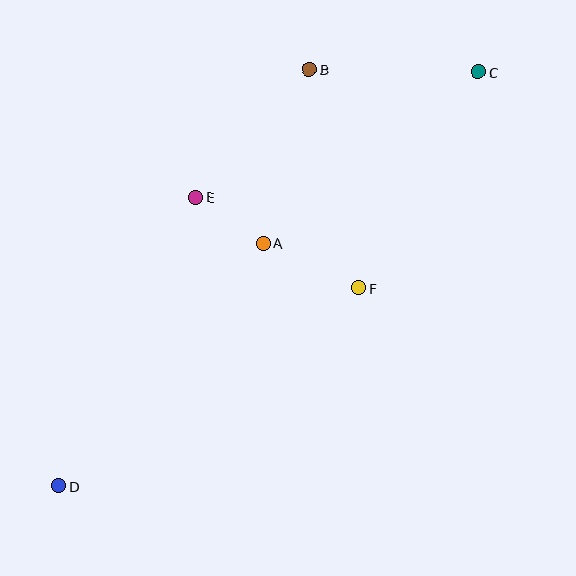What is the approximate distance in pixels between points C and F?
The distance between C and F is approximately 247 pixels.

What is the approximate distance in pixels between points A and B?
The distance between A and B is approximately 180 pixels.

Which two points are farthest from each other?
Points C and D are farthest from each other.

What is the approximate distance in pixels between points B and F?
The distance between B and F is approximately 224 pixels.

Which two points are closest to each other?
Points A and E are closest to each other.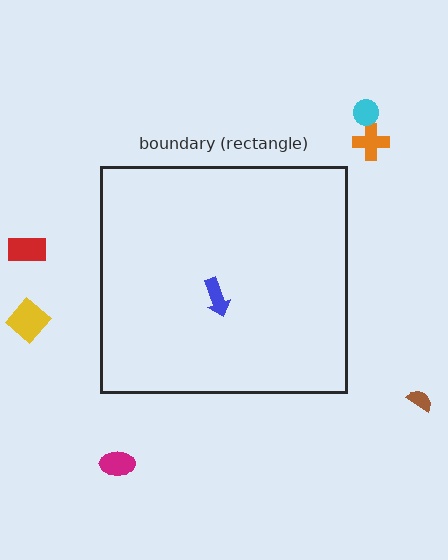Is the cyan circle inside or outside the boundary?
Outside.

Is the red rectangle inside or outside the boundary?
Outside.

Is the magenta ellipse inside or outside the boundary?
Outside.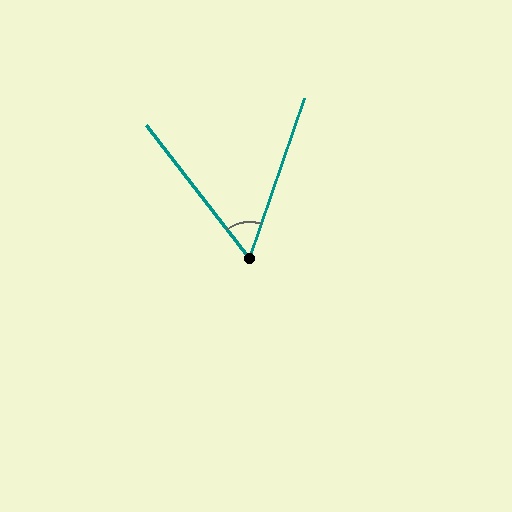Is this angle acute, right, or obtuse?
It is acute.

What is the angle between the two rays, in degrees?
Approximately 57 degrees.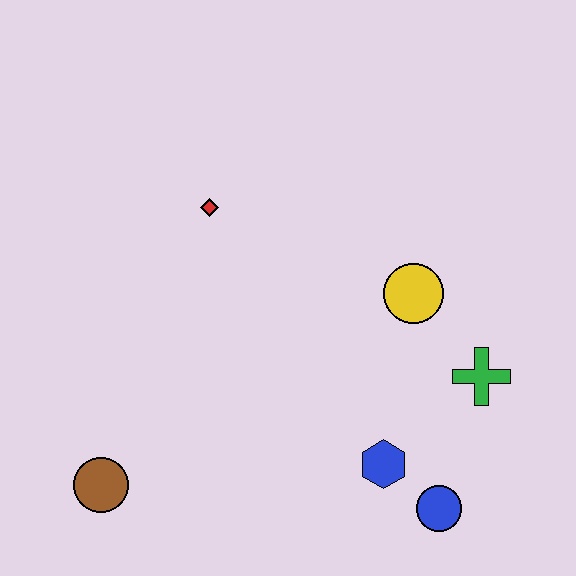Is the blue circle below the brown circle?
Yes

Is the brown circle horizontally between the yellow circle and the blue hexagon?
No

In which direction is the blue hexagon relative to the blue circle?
The blue hexagon is to the left of the blue circle.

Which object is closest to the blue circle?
The blue hexagon is closest to the blue circle.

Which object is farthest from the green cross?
The brown circle is farthest from the green cross.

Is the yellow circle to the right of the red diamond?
Yes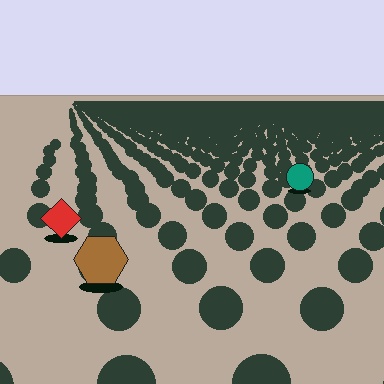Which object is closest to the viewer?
The brown hexagon is closest. The texture marks near it are larger and more spread out.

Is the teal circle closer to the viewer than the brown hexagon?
No. The brown hexagon is closer — you can tell from the texture gradient: the ground texture is coarser near it.